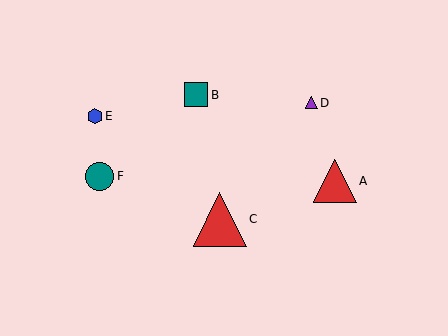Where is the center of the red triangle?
The center of the red triangle is at (335, 181).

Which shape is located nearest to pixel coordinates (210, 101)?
The teal square (labeled B) at (196, 95) is nearest to that location.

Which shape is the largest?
The red triangle (labeled C) is the largest.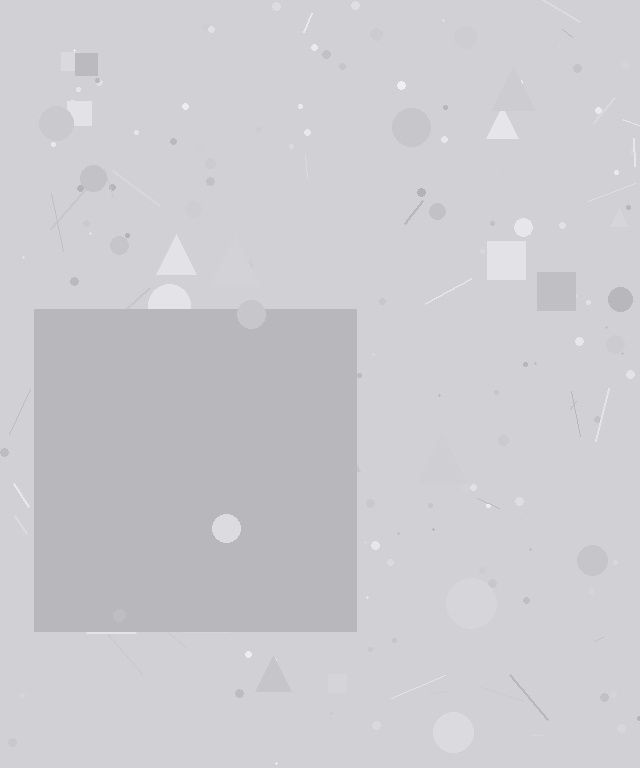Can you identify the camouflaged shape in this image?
The camouflaged shape is a square.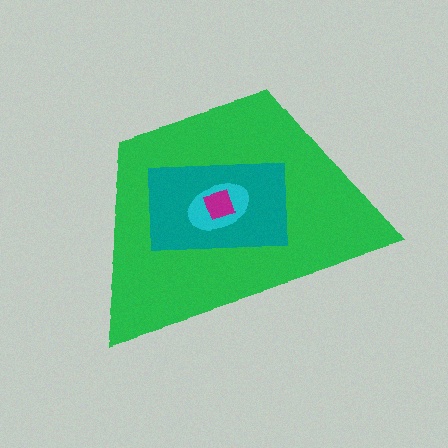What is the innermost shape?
The magenta square.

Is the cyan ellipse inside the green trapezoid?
Yes.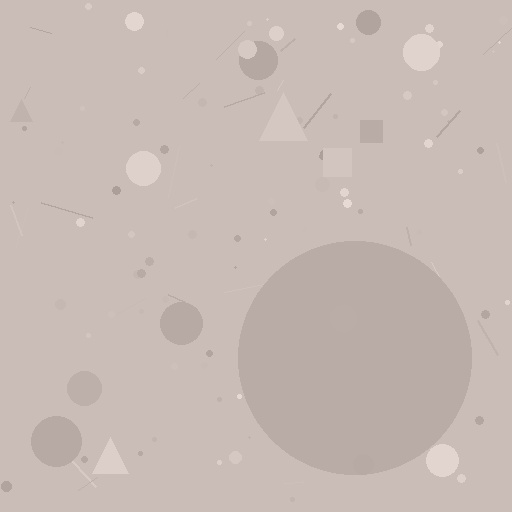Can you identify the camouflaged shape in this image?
The camouflaged shape is a circle.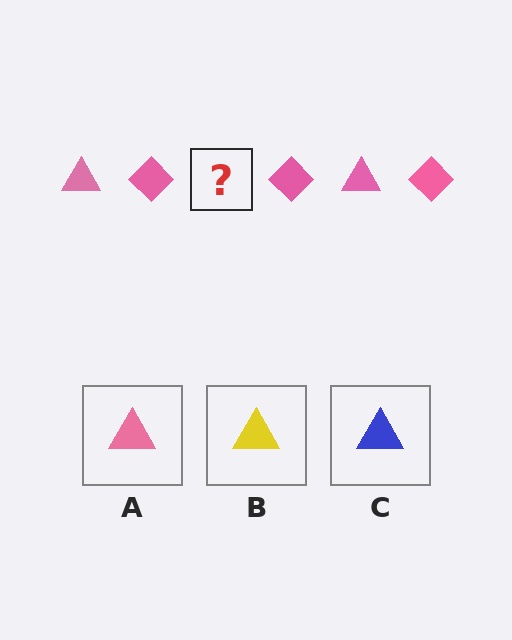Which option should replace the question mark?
Option A.